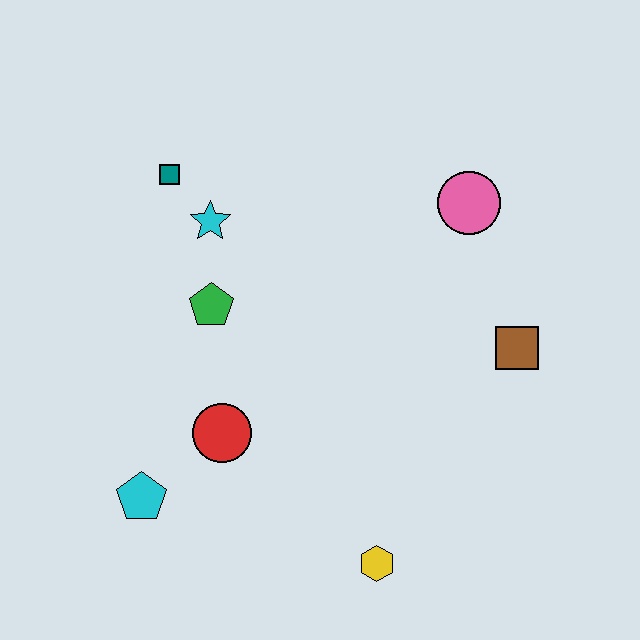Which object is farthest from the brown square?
The cyan pentagon is farthest from the brown square.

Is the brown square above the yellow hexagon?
Yes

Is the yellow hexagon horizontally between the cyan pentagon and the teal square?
No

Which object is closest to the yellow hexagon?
The red circle is closest to the yellow hexagon.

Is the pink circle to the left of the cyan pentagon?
No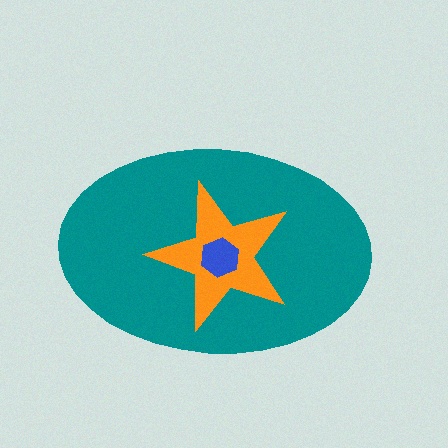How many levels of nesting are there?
3.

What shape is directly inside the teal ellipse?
The orange star.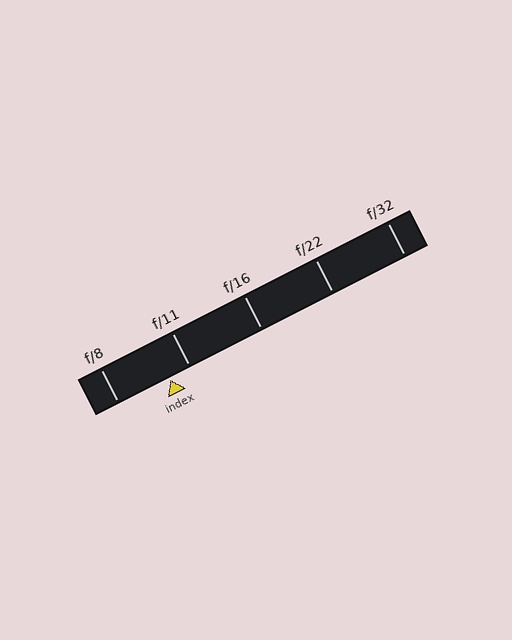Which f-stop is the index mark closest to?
The index mark is closest to f/11.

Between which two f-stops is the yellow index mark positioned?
The index mark is between f/8 and f/11.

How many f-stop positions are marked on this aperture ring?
There are 5 f-stop positions marked.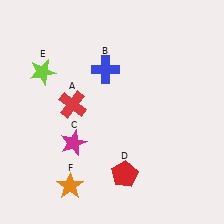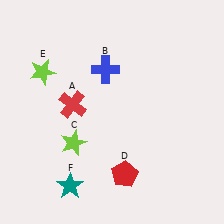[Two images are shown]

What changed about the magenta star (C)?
In Image 1, C is magenta. In Image 2, it changed to lime.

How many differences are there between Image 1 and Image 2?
There are 2 differences between the two images.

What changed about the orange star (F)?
In Image 1, F is orange. In Image 2, it changed to teal.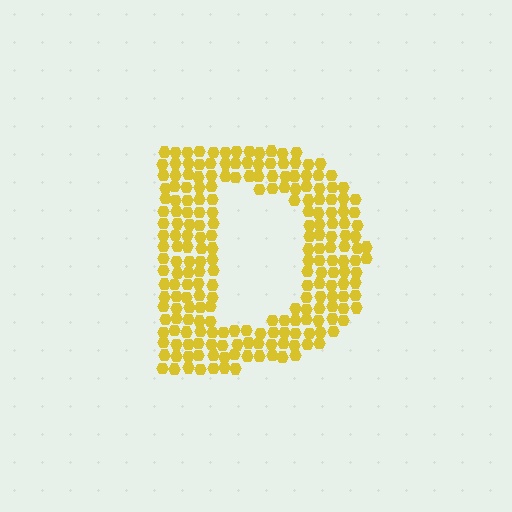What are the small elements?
The small elements are hexagons.